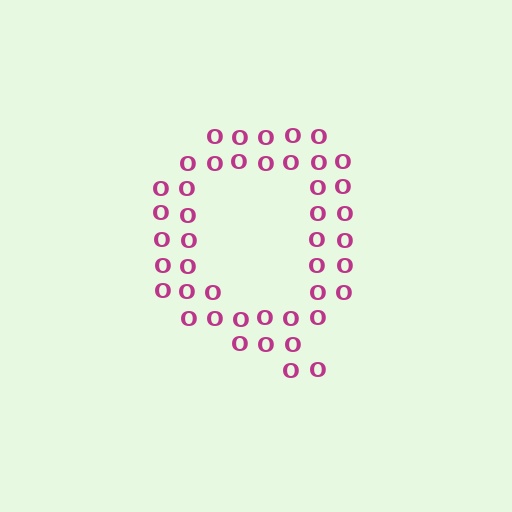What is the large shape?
The large shape is the letter Q.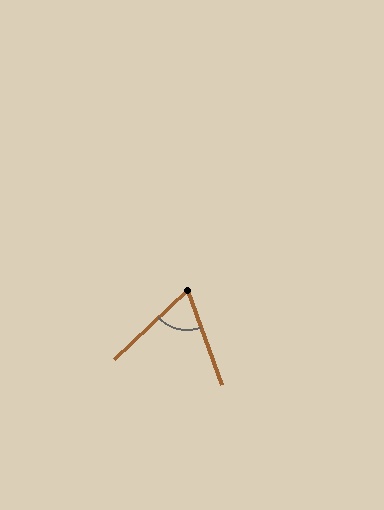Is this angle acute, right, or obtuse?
It is acute.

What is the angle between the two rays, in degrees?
Approximately 67 degrees.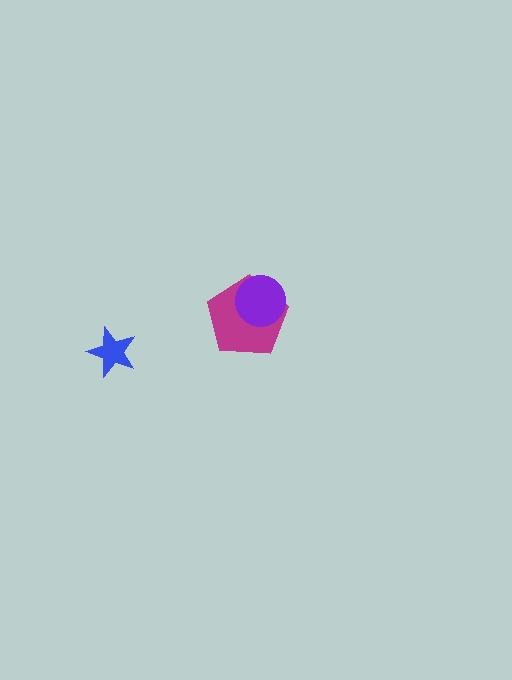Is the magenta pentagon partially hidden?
Yes, it is partially covered by another shape.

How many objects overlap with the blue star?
0 objects overlap with the blue star.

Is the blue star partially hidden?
No, no other shape covers it.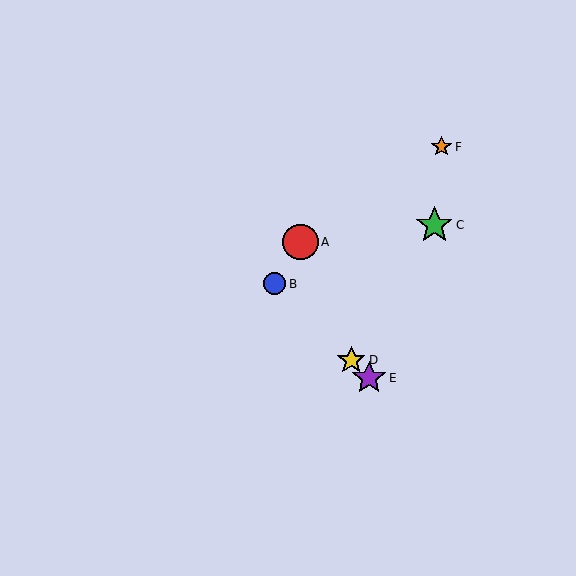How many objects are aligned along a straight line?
3 objects (B, D, E) are aligned along a straight line.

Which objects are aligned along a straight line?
Objects B, D, E are aligned along a straight line.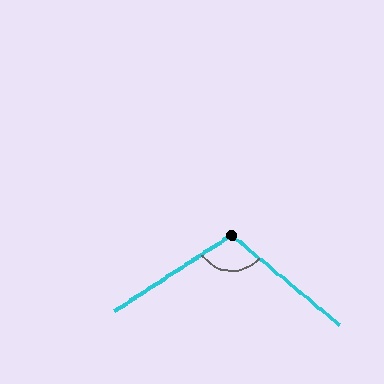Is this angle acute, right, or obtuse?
It is obtuse.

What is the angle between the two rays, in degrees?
Approximately 107 degrees.